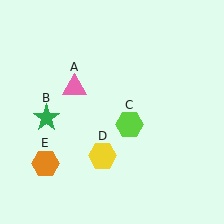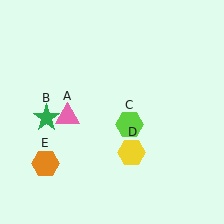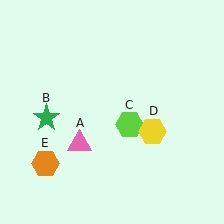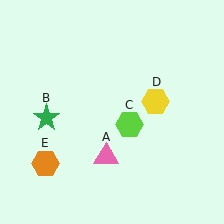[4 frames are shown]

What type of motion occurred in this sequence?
The pink triangle (object A), yellow hexagon (object D) rotated counterclockwise around the center of the scene.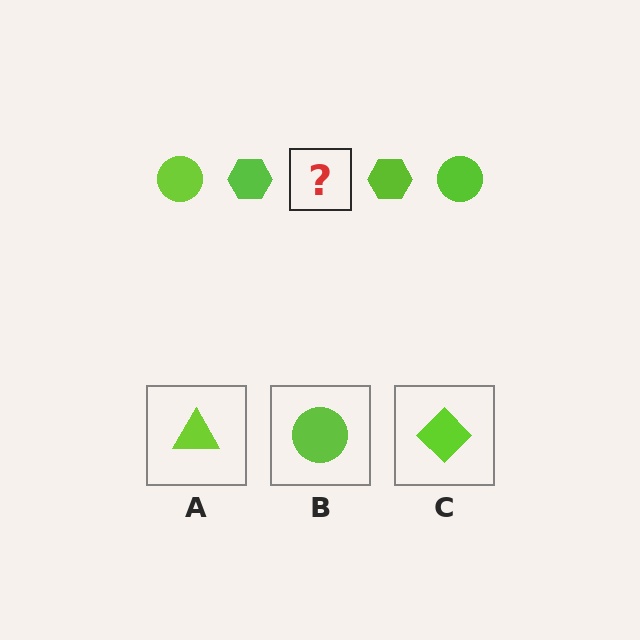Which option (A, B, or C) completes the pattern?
B.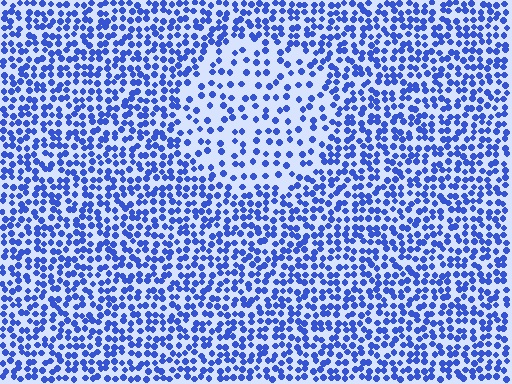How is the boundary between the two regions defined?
The boundary is defined by a change in element density (approximately 2.0x ratio). All elements are the same color, size, and shape.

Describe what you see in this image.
The image contains small blue elements arranged at two different densities. A circle-shaped region is visible where the elements are less densely packed than the surrounding area.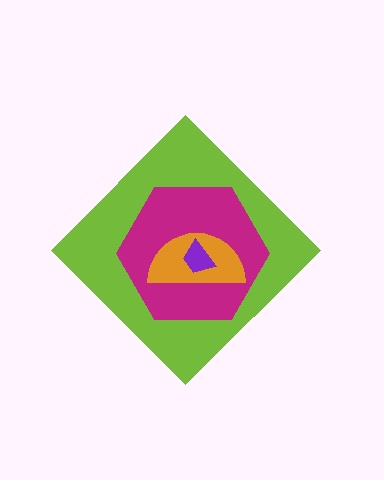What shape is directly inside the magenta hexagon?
The orange semicircle.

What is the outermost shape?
The lime diamond.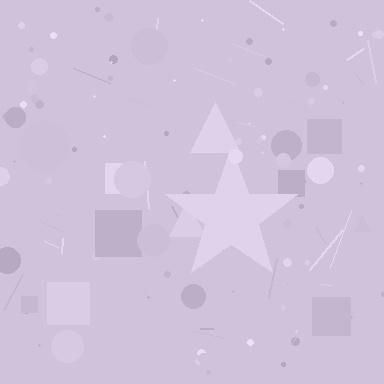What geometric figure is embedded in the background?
A star is embedded in the background.